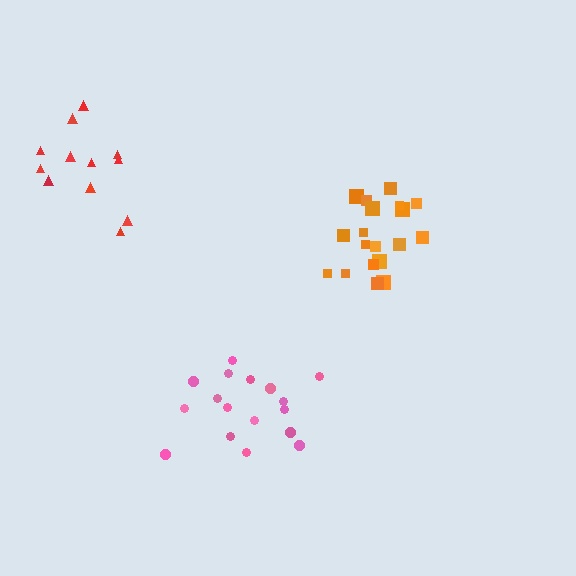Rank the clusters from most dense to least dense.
orange, pink, red.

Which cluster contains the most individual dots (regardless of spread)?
Orange (19).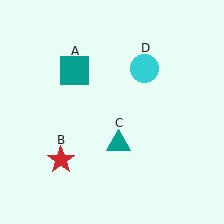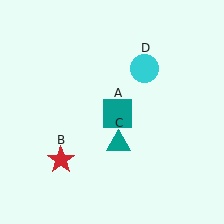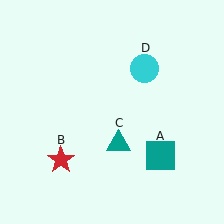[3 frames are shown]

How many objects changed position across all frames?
1 object changed position: teal square (object A).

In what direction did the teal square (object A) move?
The teal square (object A) moved down and to the right.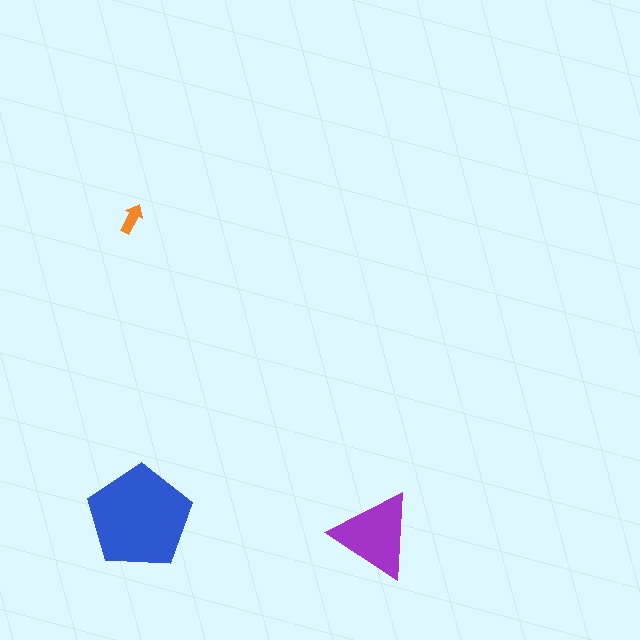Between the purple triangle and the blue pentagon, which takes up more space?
The blue pentagon.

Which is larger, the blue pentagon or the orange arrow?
The blue pentagon.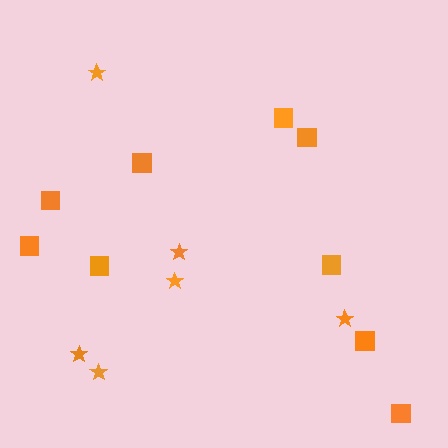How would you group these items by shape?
There are 2 groups: one group of squares (9) and one group of stars (6).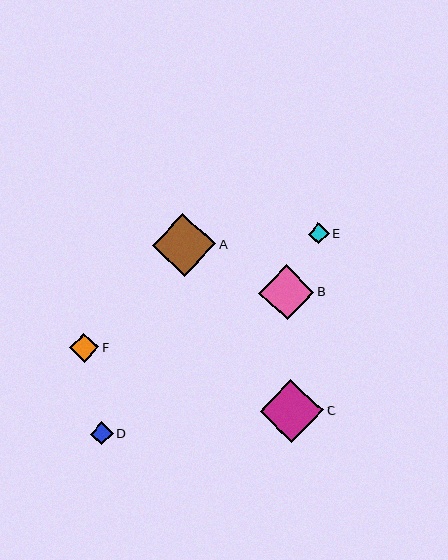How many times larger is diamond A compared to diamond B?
Diamond A is approximately 1.2 times the size of diamond B.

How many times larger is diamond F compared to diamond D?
Diamond F is approximately 1.3 times the size of diamond D.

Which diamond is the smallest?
Diamond E is the smallest with a size of approximately 21 pixels.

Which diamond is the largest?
Diamond A is the largest with a size of approximately 64 pixels.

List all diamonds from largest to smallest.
From largest to smallest: A, C, B, F, D, E.